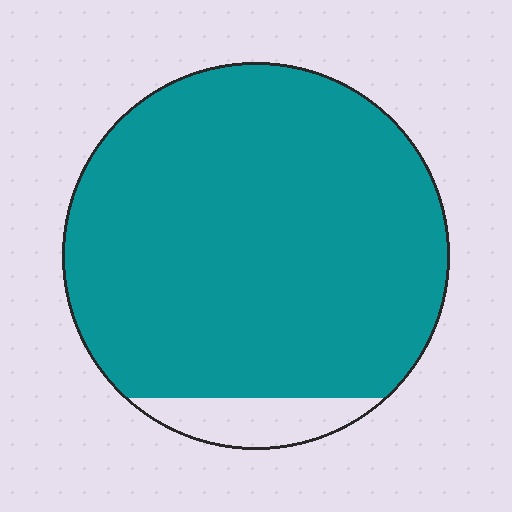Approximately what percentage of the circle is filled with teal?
Approximately 90%.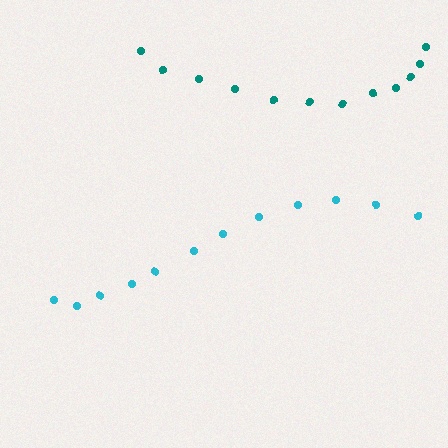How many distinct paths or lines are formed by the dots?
There are 2 distinct paths.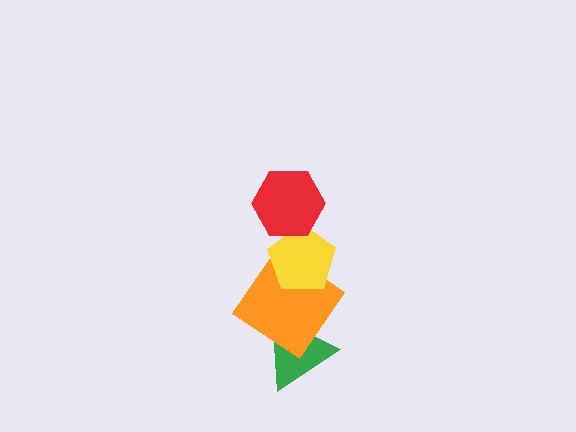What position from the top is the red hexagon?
The red hexagon is 1st from the top.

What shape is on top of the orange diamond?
The yellow pentagon is on top of the orange diamond.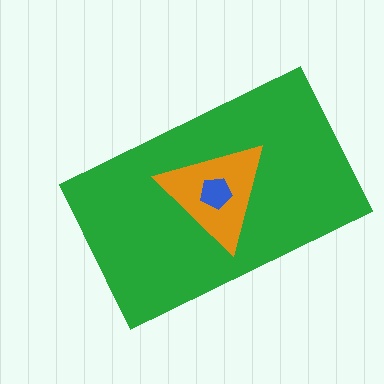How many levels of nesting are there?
3.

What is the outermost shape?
The green rectangle.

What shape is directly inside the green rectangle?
The orange triangle.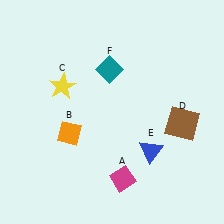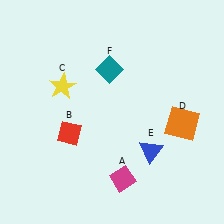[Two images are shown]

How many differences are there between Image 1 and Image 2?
There are 2 differences between the two images.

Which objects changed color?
B changed from orange to red. D changed from brown to orange.